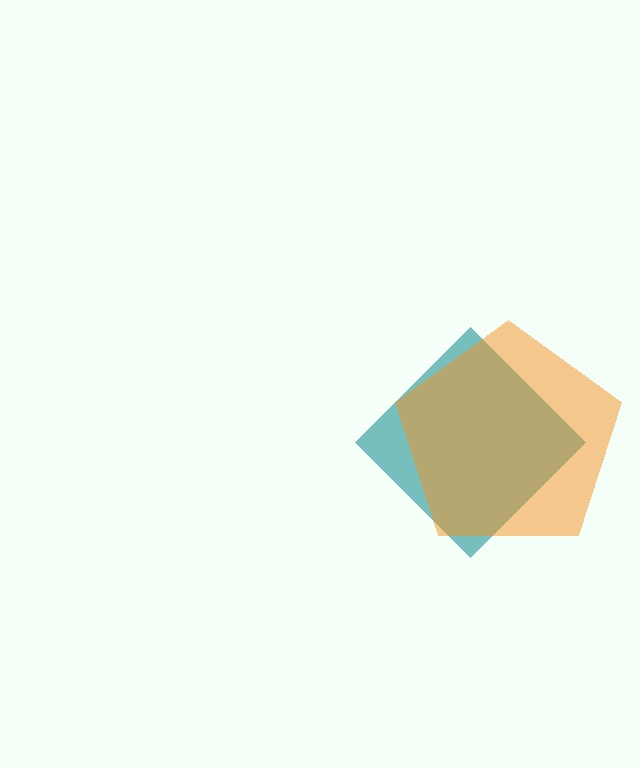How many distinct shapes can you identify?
There are 2 distinct shapes: a teal diamond, an orange pentagon.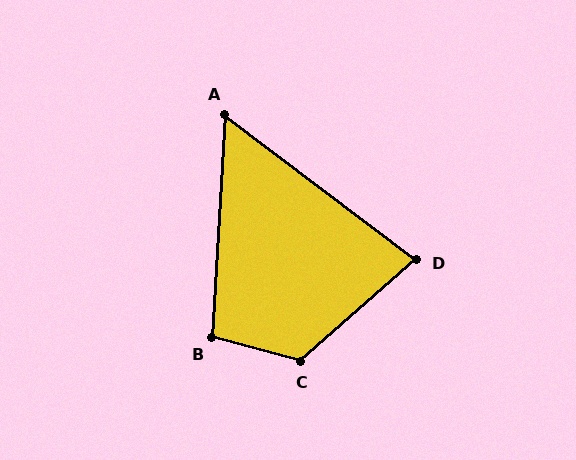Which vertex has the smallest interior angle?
A, at approximately 56 degrees.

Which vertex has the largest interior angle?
C, at approximately 124 degrees.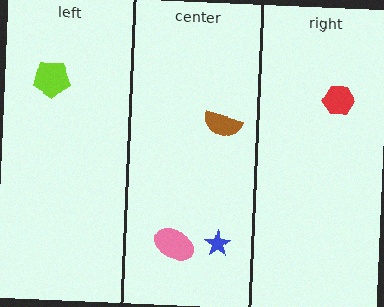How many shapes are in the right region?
1.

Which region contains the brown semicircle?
The center region.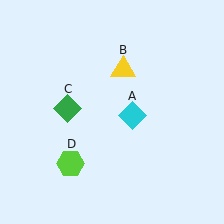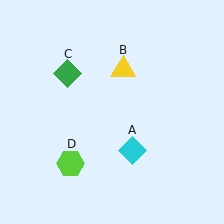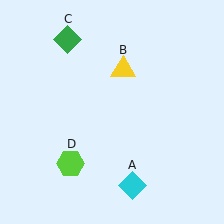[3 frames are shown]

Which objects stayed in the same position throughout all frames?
Yellow triangle (object B) and lime hexagon (object D) remained stationary.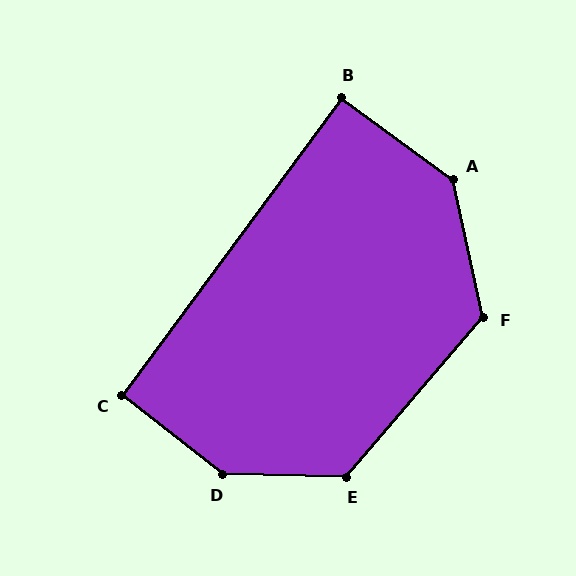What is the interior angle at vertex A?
Approximately 139 degrees (obtuse).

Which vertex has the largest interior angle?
D, at approximately 143 degrees.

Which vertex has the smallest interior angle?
B, at approximately 90 degrees.